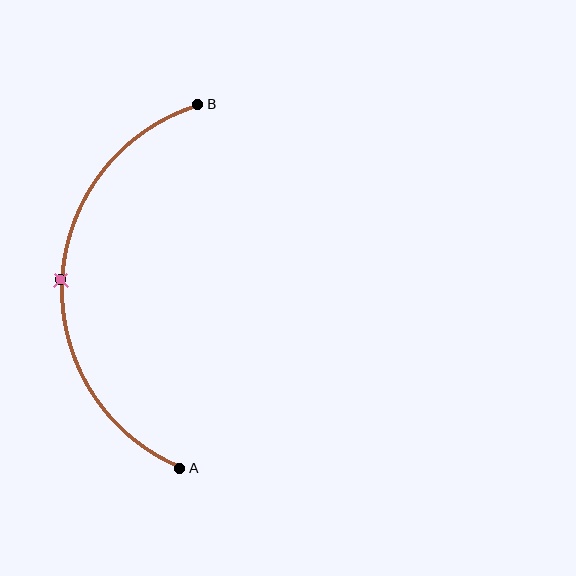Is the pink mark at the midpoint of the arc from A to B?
Yes. The pink mark lies on the arc at equal arc-length from both A and B — it is the arc midpoint.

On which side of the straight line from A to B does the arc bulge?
The arc bulges to the left of the straight line connecting A and B.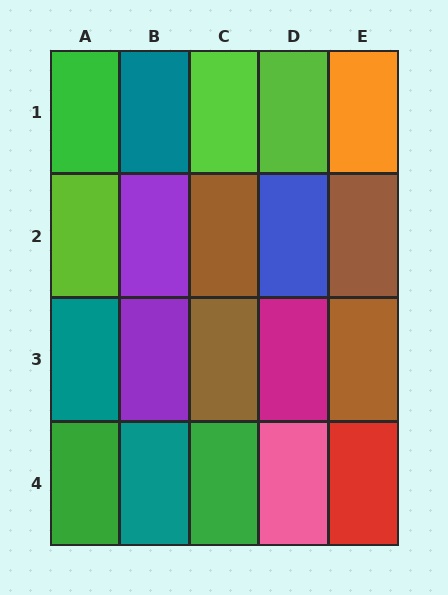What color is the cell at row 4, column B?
Teal.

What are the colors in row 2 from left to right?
Lime, purple, brown, blue, brown.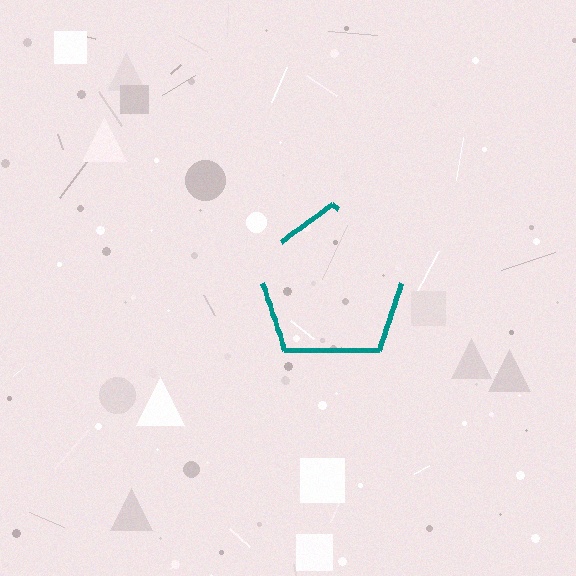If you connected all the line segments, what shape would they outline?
They would outline a pentagon.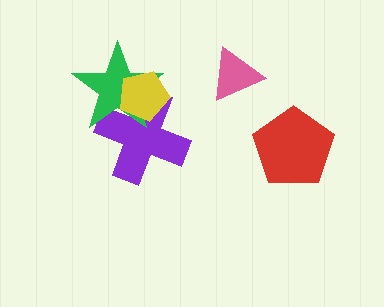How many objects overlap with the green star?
2 objects overlap with the green star.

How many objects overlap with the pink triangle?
0 objects overlap with the pink triangle.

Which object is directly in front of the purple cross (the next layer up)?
The green star is directly in front of the purple cross.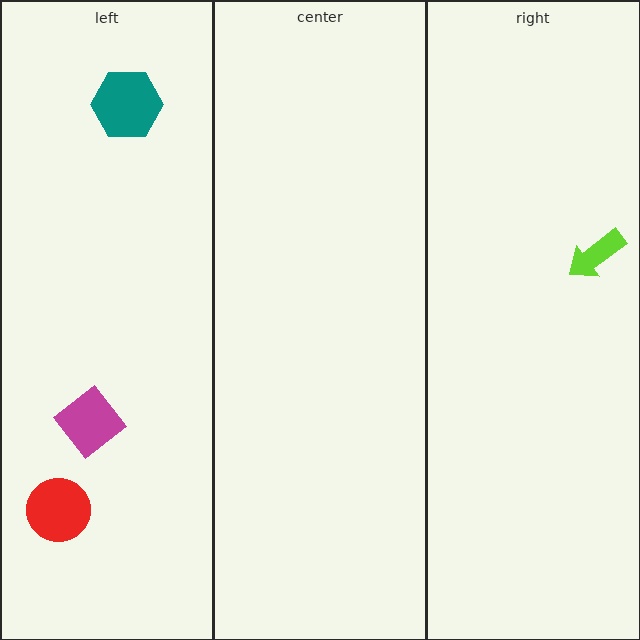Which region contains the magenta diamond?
The left region.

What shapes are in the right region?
The lime arrow.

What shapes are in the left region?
The teal hexagon, the magenta diamond, the red circle.